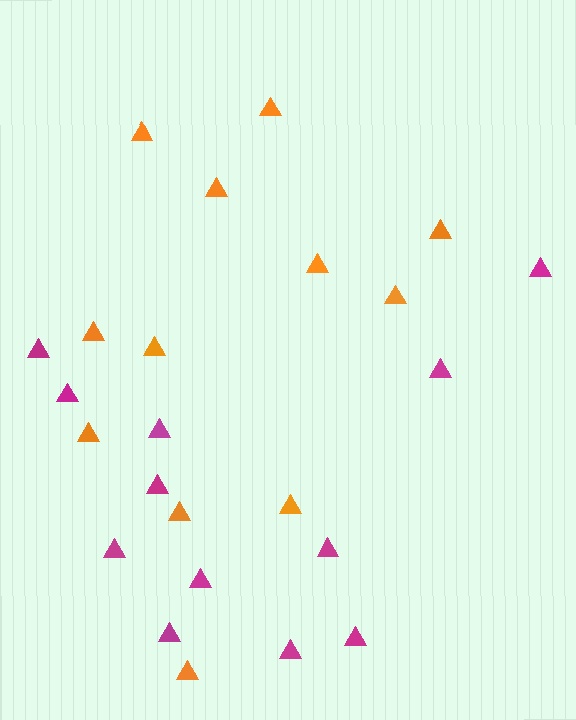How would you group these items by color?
There are 2 groups: one group of magenta triangles (12) and one group of orange triangles (12).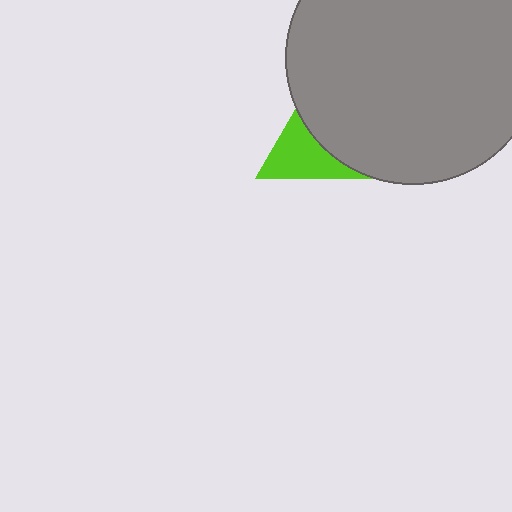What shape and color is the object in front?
The object in front is a gray circle.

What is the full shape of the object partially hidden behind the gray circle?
The partially hidden object is a lime triangle.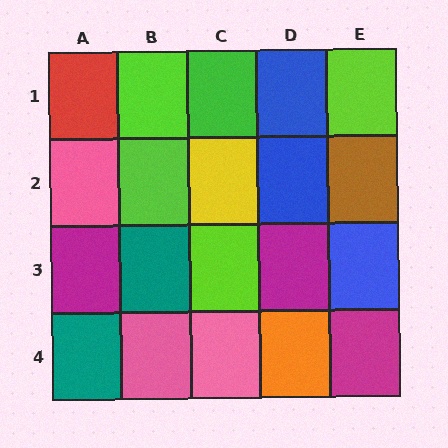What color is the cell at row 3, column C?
Lime.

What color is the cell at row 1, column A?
Red.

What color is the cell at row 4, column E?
Magenta.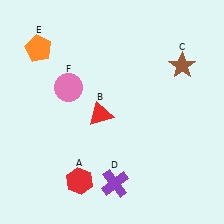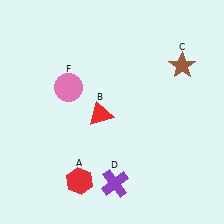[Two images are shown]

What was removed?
The orange pentagon (E) was removed in Image 2.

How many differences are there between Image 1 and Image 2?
There is 1 difference between the two images.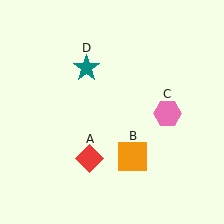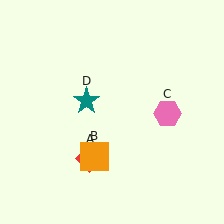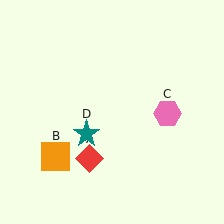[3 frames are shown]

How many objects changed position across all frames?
2 objects changed position: orange square (object B), teal star (object D).